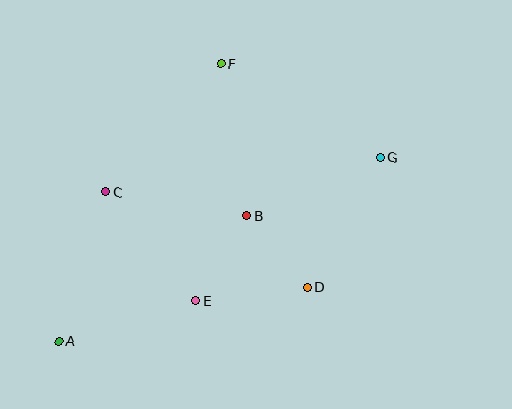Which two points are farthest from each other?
Points A and G are farthest from each other.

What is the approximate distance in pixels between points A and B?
The distance between A and B is approximately 226 pixels.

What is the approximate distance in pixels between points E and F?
The distance between E and F is approximately 238 pixels.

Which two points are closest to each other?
Points B and D are closest to each other.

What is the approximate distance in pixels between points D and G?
The distance between D and G is approximately 149 pixels.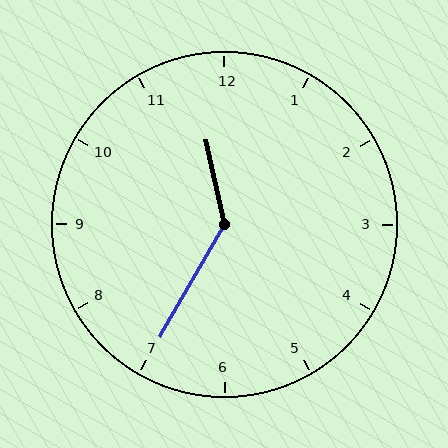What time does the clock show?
11:35.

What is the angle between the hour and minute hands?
Approximately 138 degrees.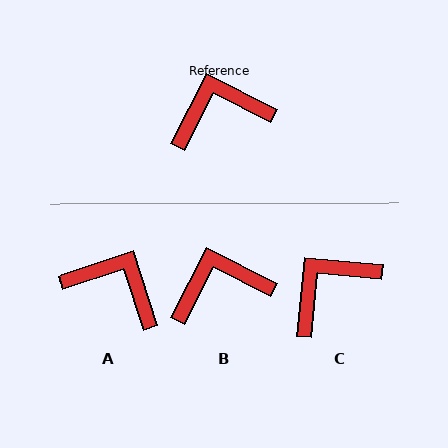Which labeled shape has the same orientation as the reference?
B.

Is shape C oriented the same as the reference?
No, it is off by about 22 degrees.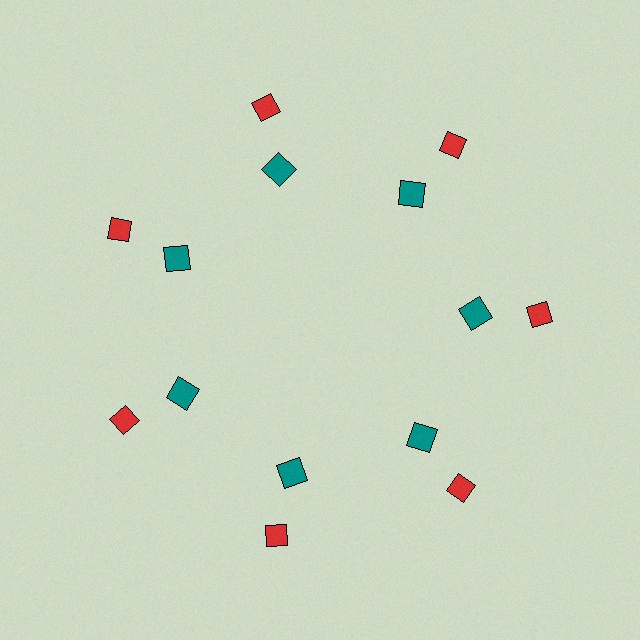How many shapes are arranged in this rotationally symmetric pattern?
There are 14 shapes, arranged in 7 groups of 2.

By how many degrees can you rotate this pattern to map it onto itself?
The pattern maps onto itself every 51 degrees of rotation.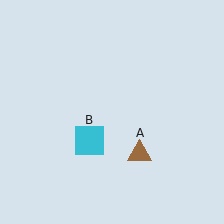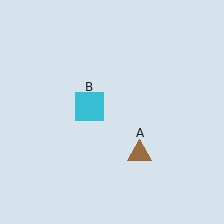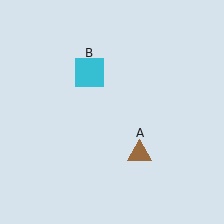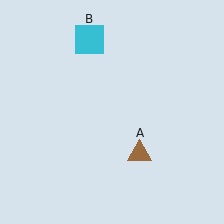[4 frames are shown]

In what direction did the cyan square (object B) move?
The cyan square (object B) moved up.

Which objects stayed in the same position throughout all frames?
Brown triangle (object A) remained stationary.